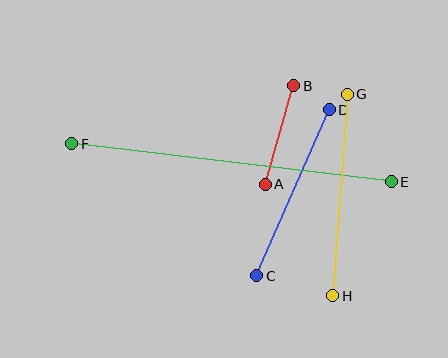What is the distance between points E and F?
The distance is approximately 322 pixels.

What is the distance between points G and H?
The distance is approximately 202 pixels.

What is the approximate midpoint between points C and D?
The midpoint is at approximately (293, 193) pixels.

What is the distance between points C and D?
The distance is approximately 181 pixels.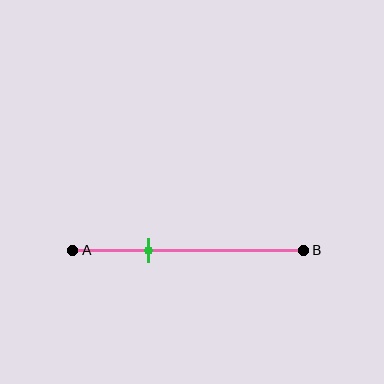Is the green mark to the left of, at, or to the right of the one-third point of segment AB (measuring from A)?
The green mark is approximately at the one-third point of segment AB.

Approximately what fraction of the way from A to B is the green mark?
The green mark is approximately 35% of the way from A to B.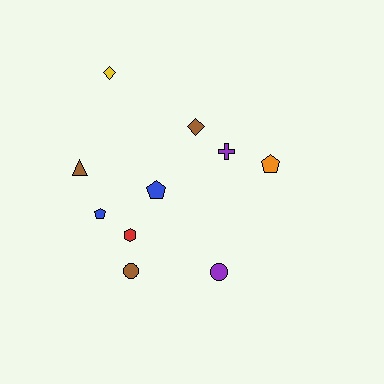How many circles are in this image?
There are 2 circles.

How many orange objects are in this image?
There is 1 orange object.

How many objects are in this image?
There are 10 objects.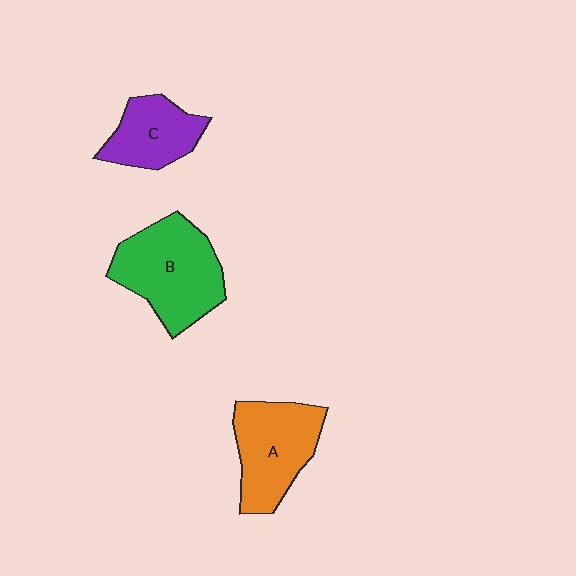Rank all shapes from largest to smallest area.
From largest to smallest: B (green), A (orange), C (purple).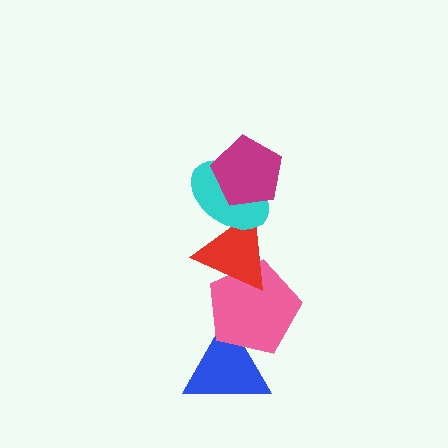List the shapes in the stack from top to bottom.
From top to bottom: the magenta pentagon, the cyan ellipse, the red triangle, the pink pentagon, the blue triangle.